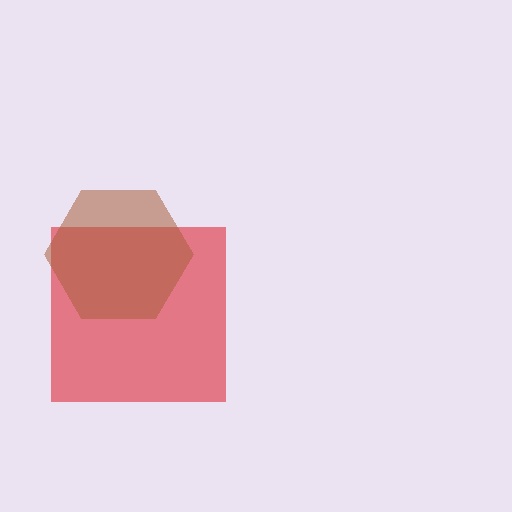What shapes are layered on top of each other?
The layered shapes are: a red square, a brown hexagon.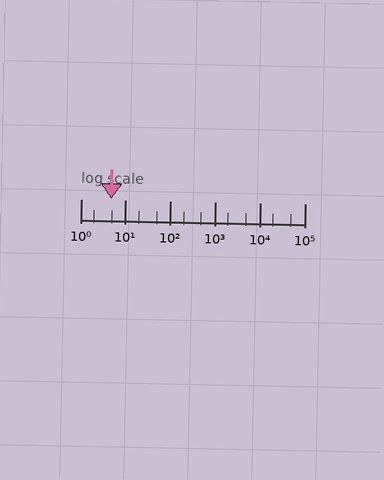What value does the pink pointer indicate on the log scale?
The pointer indicates approximately 4.9.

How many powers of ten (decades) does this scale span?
The scale spans 5 decades, from 1 to 100000.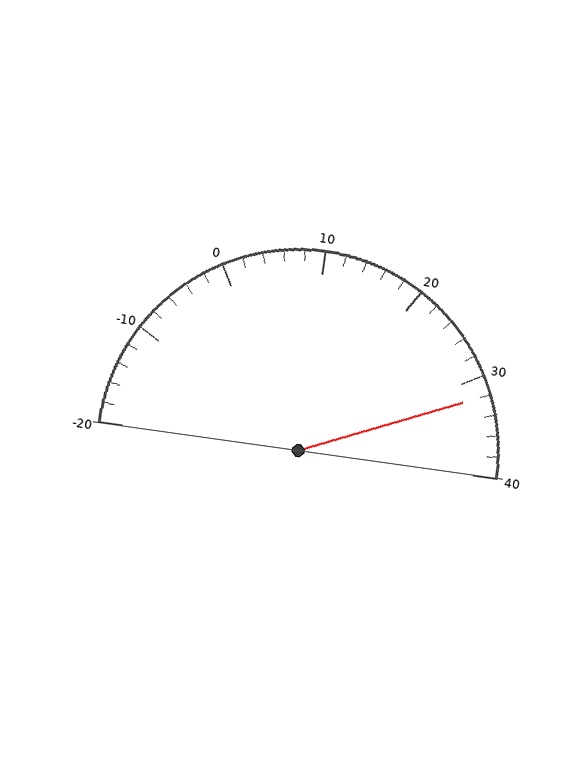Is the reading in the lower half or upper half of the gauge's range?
The reading is in the upper half of the range (-20 to 40).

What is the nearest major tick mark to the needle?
The nearest major tick mark is 30.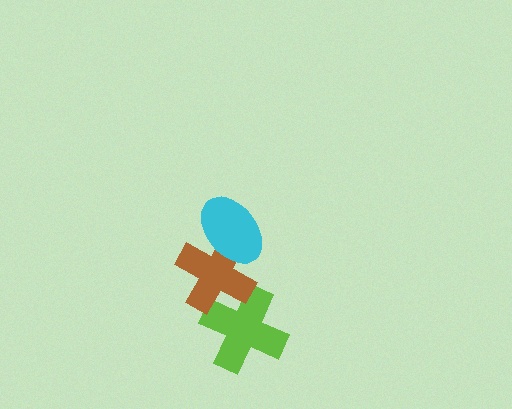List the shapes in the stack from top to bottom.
From top to bottom: the cyan ellipse, the brown cross, the lime cross.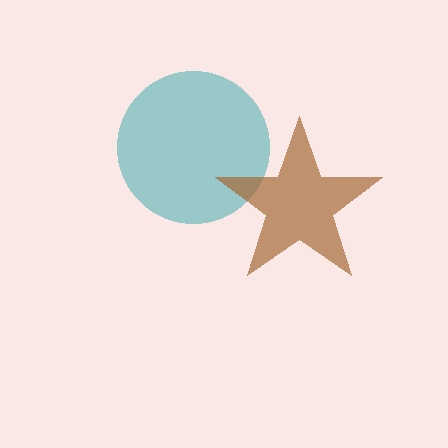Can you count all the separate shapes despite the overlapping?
Yes, there are 2 separate shapes.